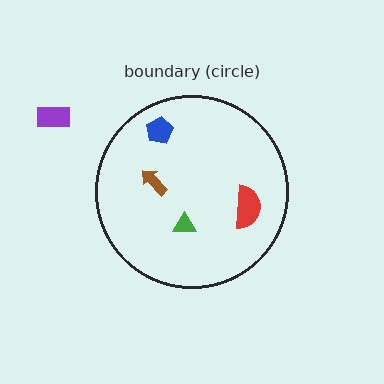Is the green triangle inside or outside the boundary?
Inside.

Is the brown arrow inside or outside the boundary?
Inside.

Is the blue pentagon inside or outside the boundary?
Inside.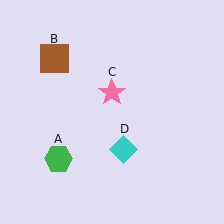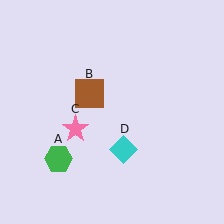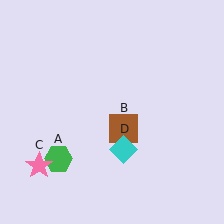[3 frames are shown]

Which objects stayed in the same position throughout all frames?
Green hexagon (object A) and cyan diamond (object D) remained stationary.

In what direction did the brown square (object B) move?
The brown square (object B) moved down and to the right.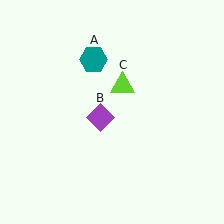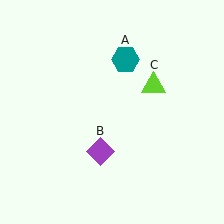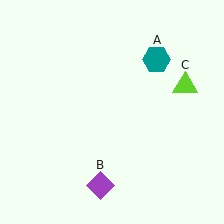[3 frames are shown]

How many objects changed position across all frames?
3 objects changed position: teal hexagon (object A), purple diamond (object B), lime triangle (object C).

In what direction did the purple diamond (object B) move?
The purple diamond (object B) moved down.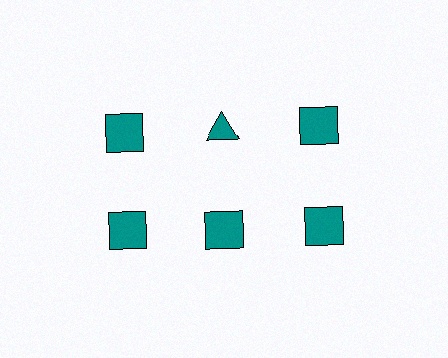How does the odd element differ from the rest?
It has a different shape: triangle instead of square.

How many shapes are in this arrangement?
There are 6 shapes arranged in a grid pattern.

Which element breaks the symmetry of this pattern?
The teal triangle in the top row, second from left column breaks the symmetry. All other shapes are teal squares.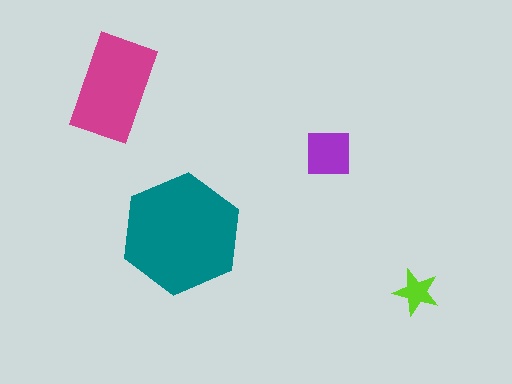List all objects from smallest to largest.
The lime star, the purple square, the magenta rectangle, the teal hexagon.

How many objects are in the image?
There are 4 objects in the image.